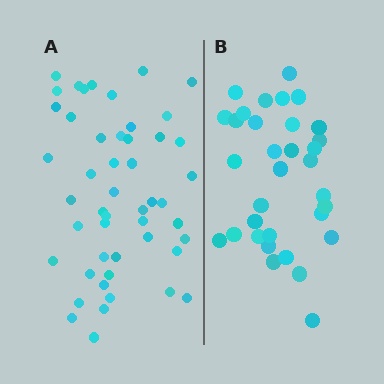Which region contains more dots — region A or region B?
Region A (the left region) has more dots.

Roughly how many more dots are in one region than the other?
Region A has approximately 15 more dots than region B.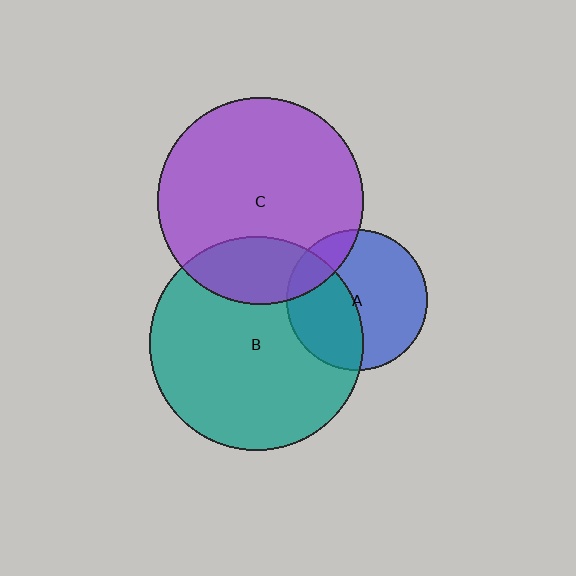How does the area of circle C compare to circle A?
Approximately 2.1 times.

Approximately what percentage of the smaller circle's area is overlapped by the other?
Approximately 15%.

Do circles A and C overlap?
Yes.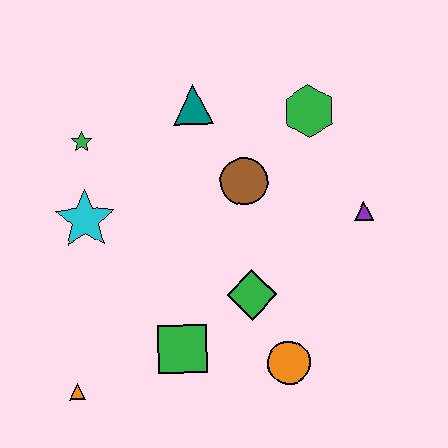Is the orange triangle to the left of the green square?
Yes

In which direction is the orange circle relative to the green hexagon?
The orange circle is below the green hexagon.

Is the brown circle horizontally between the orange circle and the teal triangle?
Yes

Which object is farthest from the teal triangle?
The orange triangle is farthest from the teal triangle.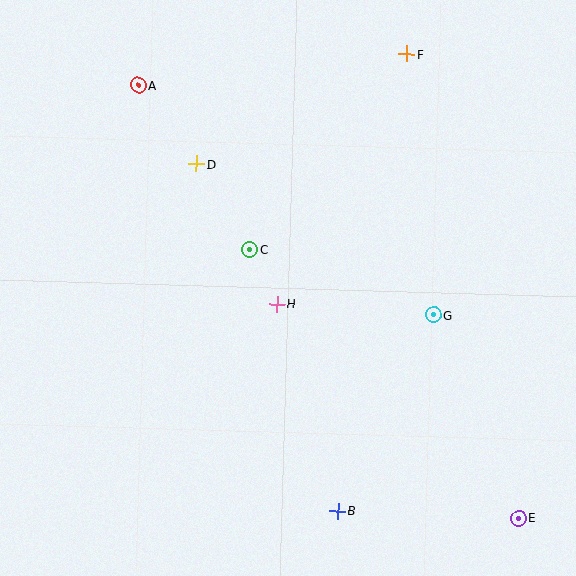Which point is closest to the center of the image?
Point H at (277, 304) is closest to the center.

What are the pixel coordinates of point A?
Point A is at (138, 85).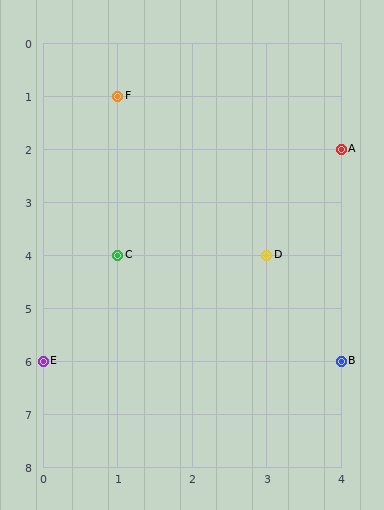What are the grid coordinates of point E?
Point E is at grid coordinates (0, 6).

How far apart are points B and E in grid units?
Points B and E are 4 columns apart.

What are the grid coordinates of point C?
Point C is at grid coordinates (1, 4).